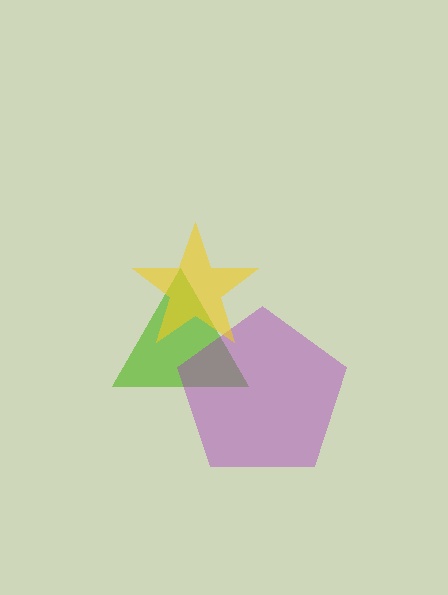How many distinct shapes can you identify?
There are 3 distinct shapes: a lime triangle, a purple pentagon, a yellow star.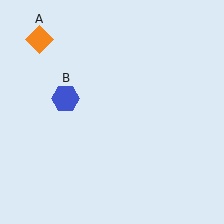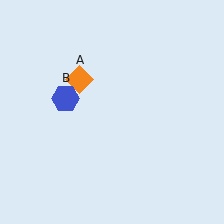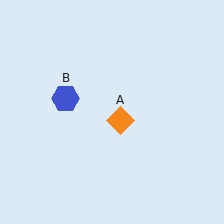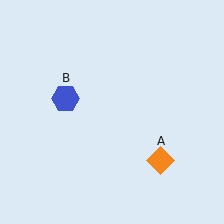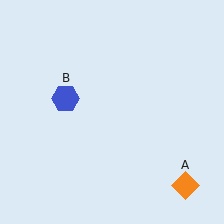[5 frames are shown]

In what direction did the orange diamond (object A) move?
The orange diamond (object A) moved down and to the right.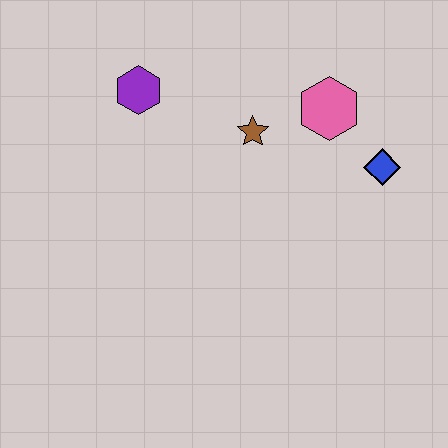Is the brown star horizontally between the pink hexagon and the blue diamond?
No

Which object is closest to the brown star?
The pink hexagon is closest to the brown star.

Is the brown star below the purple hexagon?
Yes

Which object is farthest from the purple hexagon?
The blue diamond is farthest from the purple hexagon.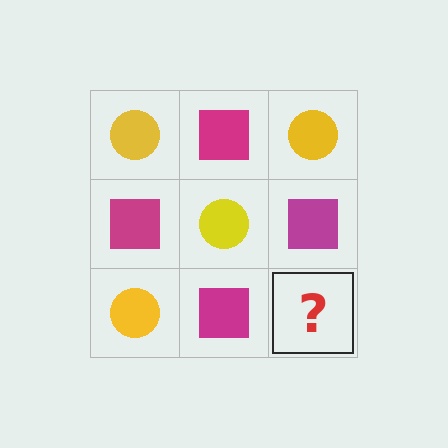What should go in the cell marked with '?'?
The missing cell should contain a yellow circle.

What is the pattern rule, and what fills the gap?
The rule is that it alternates yellow circle and magenta square in a checkerboard pattern. The gap should be filled with a yellow circle.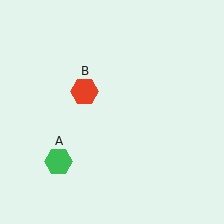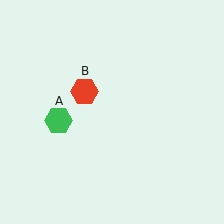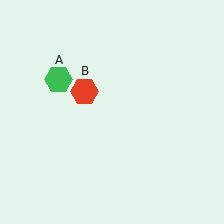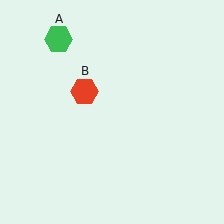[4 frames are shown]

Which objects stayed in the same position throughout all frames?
Red hexagon (object B) remained stationary.